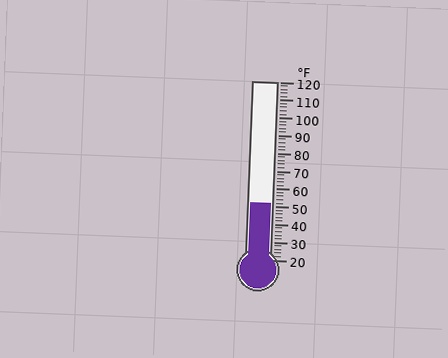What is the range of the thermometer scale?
The thermometer scale ranges from 20°F to 120°F.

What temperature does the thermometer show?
The thermometer shows approximately 52°F.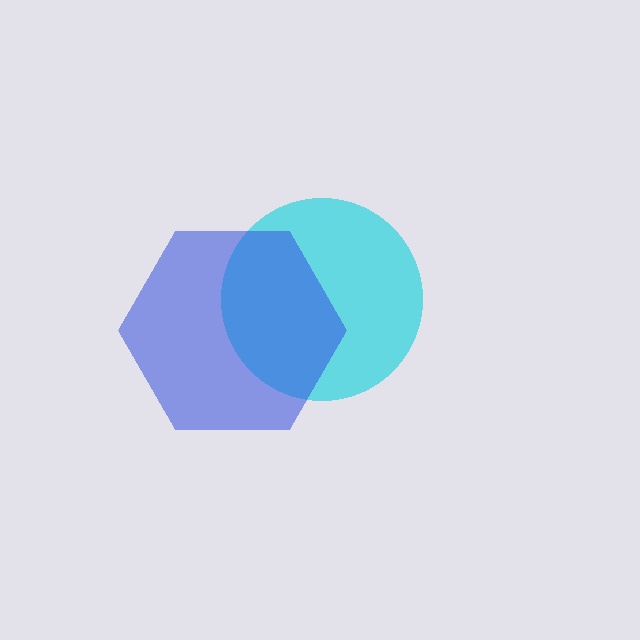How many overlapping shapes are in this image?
There are 2 overlapping shapes in the image.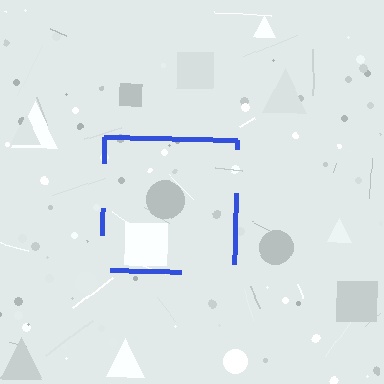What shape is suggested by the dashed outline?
The dashed outline suggests a square.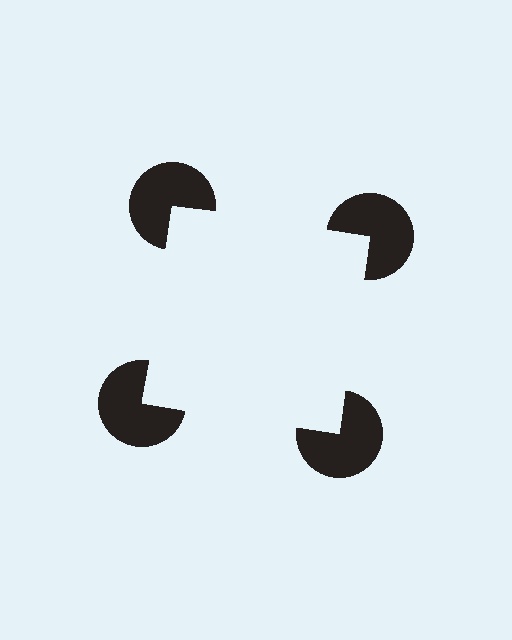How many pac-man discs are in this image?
There are 4 — one at each vertex of the illusory square.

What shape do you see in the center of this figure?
An illusory square — its edges are inferred from the aligned wedge cuts in the pac-man discs, not physically drawn.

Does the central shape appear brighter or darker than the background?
It typically appears slightly brighter than the background, even though no actual brightness change is drawn.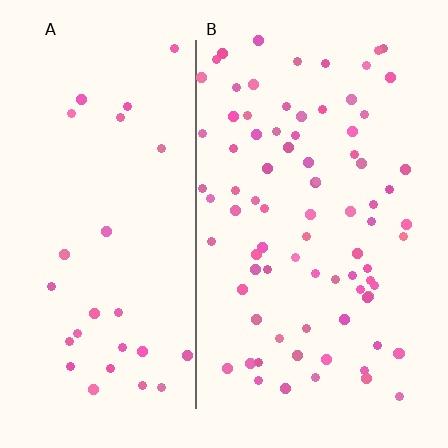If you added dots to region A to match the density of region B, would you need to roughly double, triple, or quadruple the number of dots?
Approximately triple.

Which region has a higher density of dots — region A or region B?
B (the right).